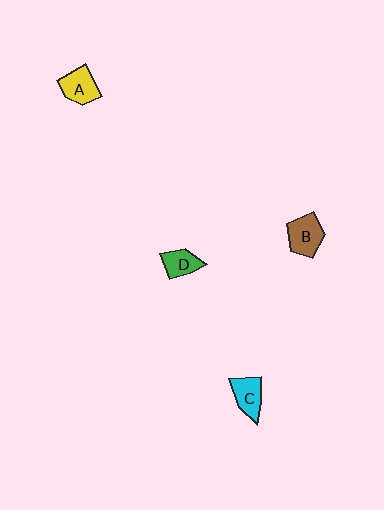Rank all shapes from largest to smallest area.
From largest to smallest: B (brown), A (yellow), C (cyan), D (green).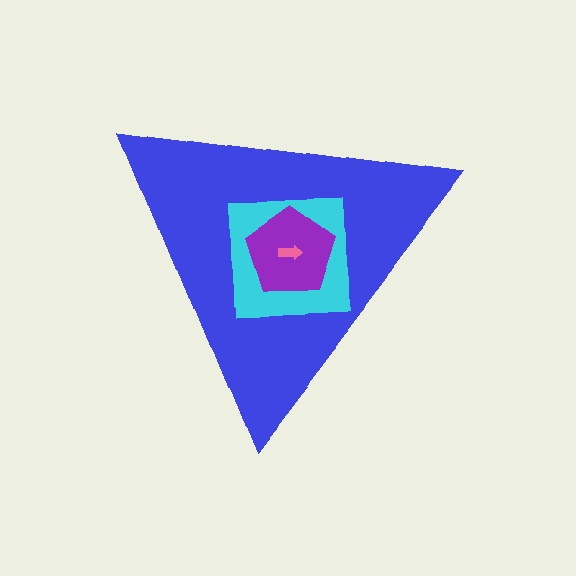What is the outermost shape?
The blue triangle.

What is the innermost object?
The pink arrow.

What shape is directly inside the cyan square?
The purple pentagon.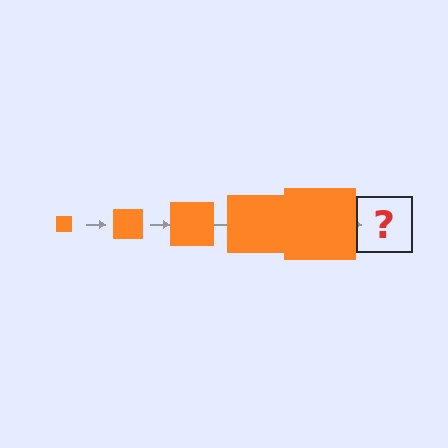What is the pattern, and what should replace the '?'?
The pattern is that the square gets progressively larger each step. The '?' should be an orange square, larger than the previous one.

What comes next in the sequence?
The next element should be an orange square, larger than the previous one.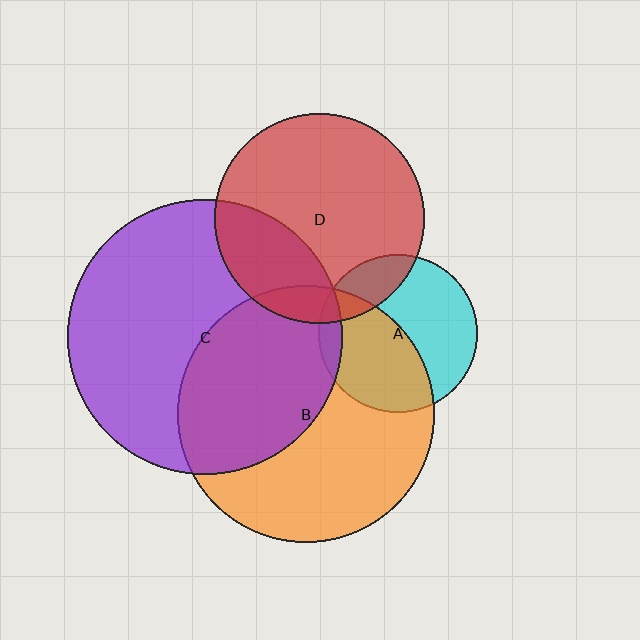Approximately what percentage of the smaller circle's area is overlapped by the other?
Approximately 10%.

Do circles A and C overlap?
Yes.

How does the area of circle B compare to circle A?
Approximately 2.6 times.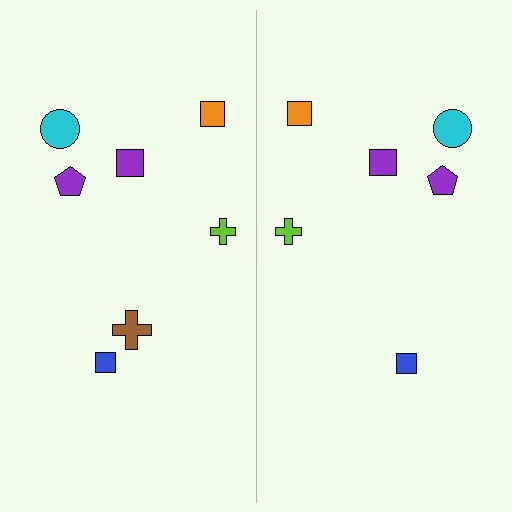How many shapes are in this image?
There are 13 shapes in this image.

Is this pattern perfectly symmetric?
No, the pattern is not perfectly symmetric. A brown cross is missing from the right side.